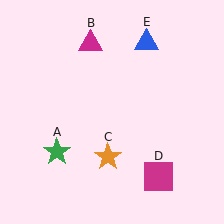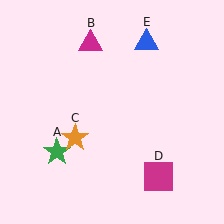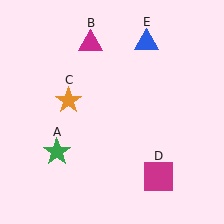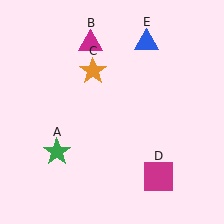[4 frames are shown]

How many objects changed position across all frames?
1 object changed position: orange star (object C).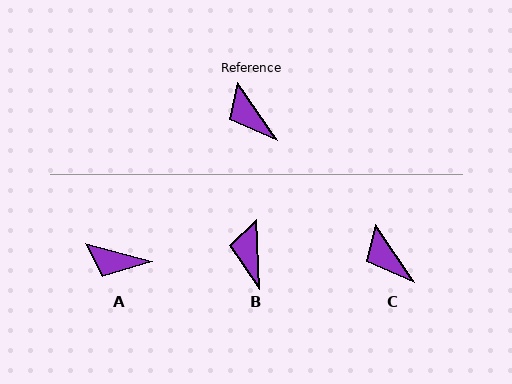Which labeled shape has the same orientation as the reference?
C.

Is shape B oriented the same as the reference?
No, it is off by about 32 degrees.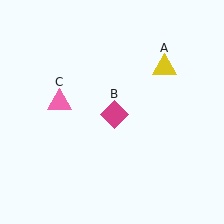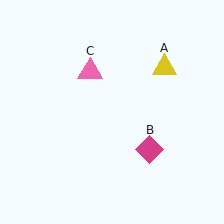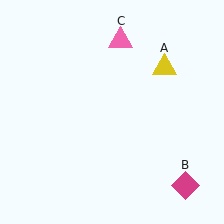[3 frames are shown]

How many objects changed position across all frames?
2 objects changed position: magenta diamond (object B), pink triangle (object C).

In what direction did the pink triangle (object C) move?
The pink triangle (object C) moved up and to the right.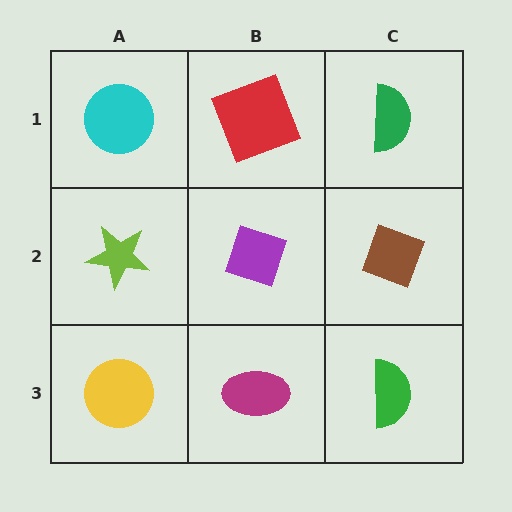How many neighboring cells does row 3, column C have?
2.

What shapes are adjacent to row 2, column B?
A red square (row 1, column B), a magenta ellipse (row 3, column B), a lime star (row 2, column A), a brown diamond (row 2, column C).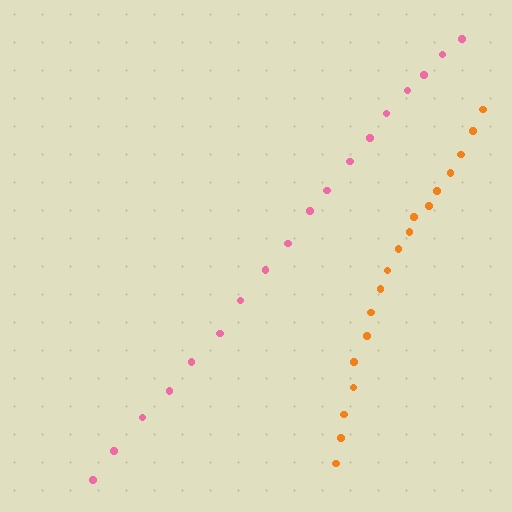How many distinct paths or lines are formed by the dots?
There are 2 distinct paths.